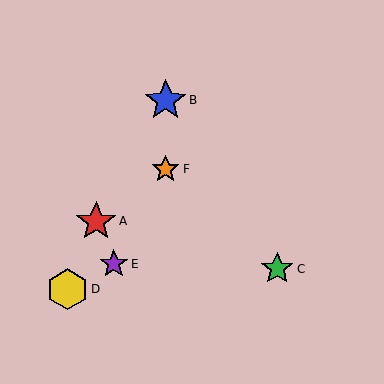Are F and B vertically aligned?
Yes, both are at x≈166.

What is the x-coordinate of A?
Object A is at x≈96.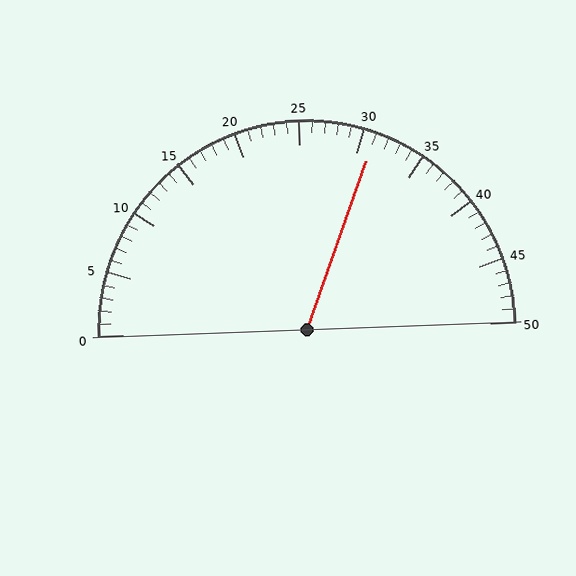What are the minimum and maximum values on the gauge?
The gauge ranges from 0 to 50.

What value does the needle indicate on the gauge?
The needle indicates approximately 31.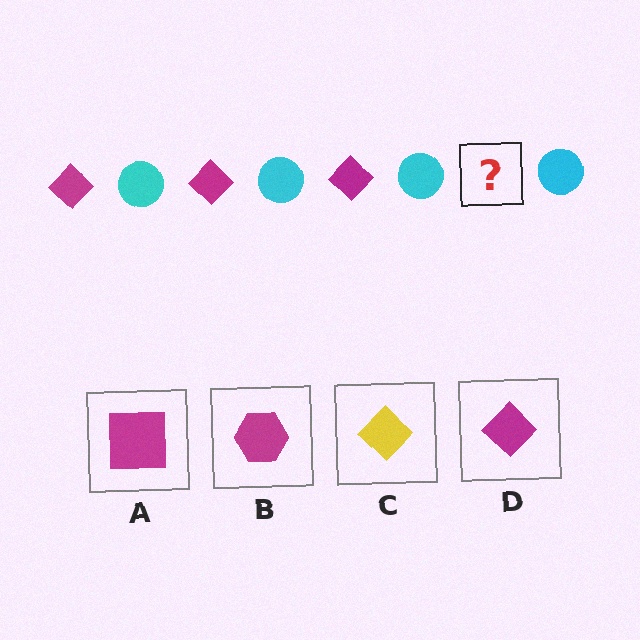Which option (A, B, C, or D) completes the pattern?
D.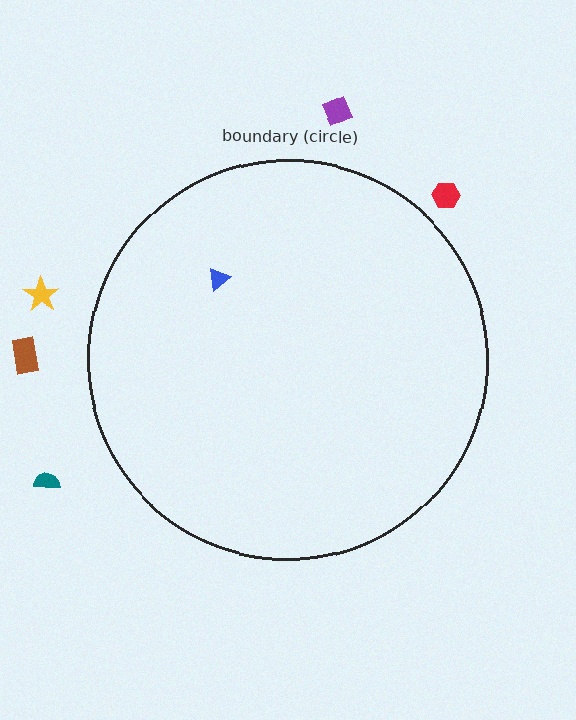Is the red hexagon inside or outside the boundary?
Outside.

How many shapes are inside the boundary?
1 inside, 5 outside.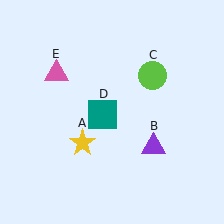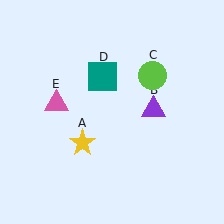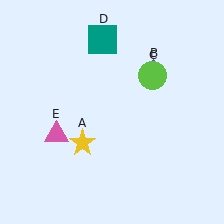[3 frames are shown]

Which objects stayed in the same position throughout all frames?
Yellow star (object A) and lime circle (object C) remained stationary.